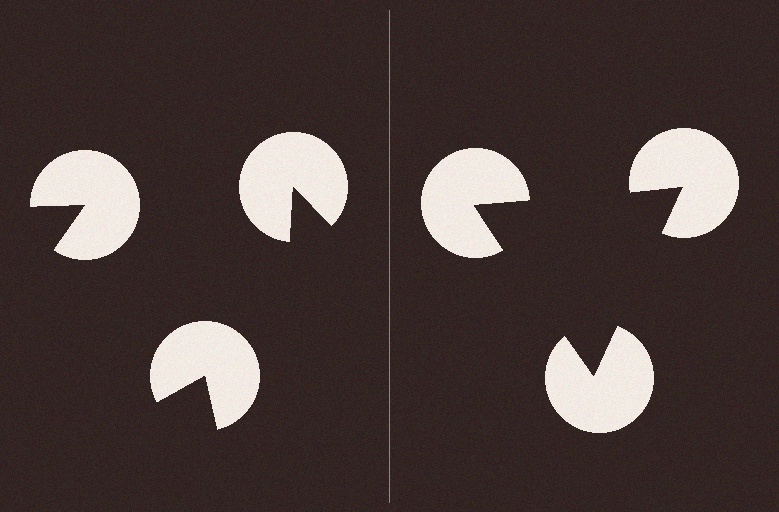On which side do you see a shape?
An illusory triangle appears on the right side. On the left side the wedge cuts are rotated, so no coherent shape forms.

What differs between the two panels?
The pac-man discs are positioned identically on both sides; only the wedge orientations differ. On the right they align to a triangle; on the left they are misaligned.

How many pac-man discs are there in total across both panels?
6 — 3 on each side.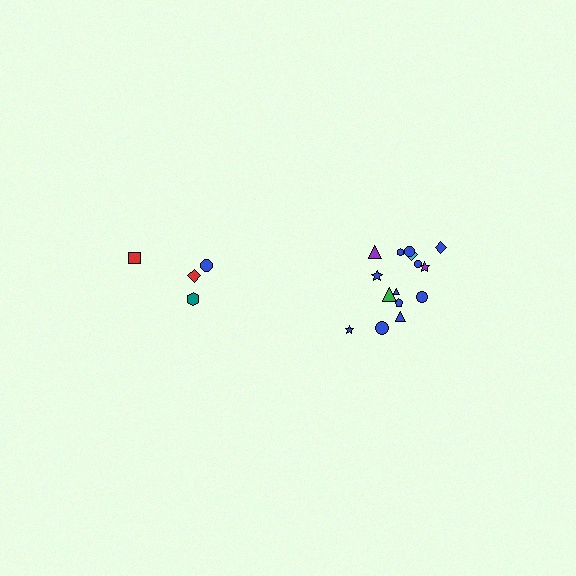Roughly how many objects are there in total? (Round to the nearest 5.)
Roughly 20 objects in total.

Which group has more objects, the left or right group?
The right group.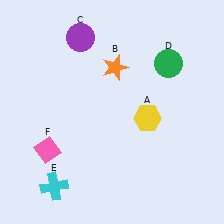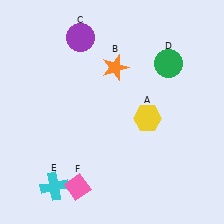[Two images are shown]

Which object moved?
The pink diamond (F) moved down.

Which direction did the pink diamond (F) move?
The pink diamond (F) moved down.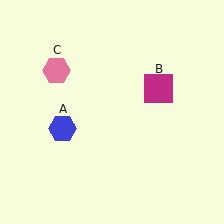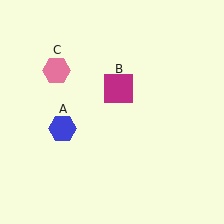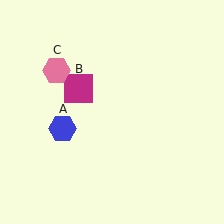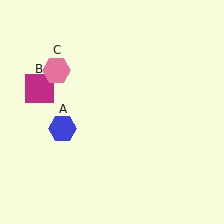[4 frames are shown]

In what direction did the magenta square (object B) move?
The magenta square (object B) moved left.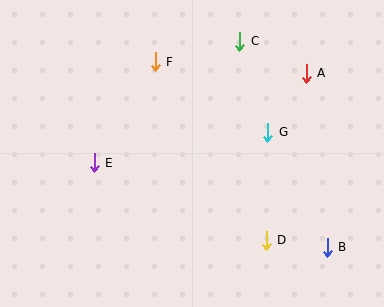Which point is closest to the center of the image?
Point G at (268, 132) is closest to the center.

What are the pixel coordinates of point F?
Point F is at (155, 62).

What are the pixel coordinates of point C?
Point C is at (240, 41).